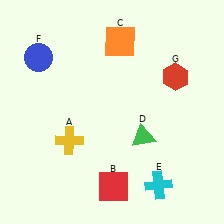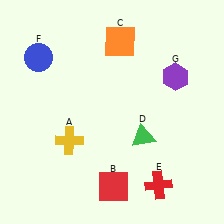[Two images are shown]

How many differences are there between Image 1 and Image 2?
There are 2 differences between the two images.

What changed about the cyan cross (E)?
In Image 1, E is cyan. In Image 2, it changed to red.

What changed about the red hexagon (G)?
In Image 1, G is red. In Image 2, it changed to purple.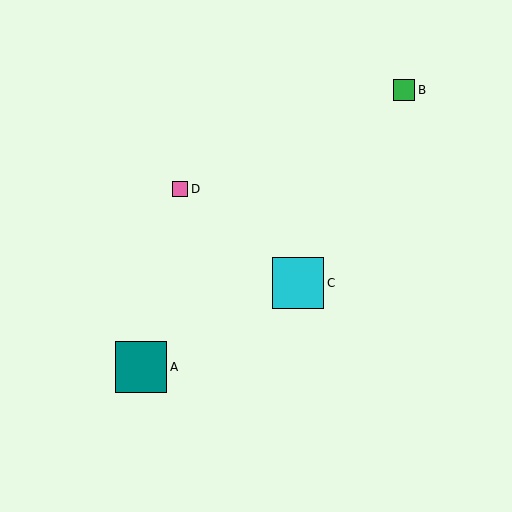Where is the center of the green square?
The center of the green square is at (404, 90).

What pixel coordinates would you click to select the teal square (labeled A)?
Click at (141, 367) to select the teal square A.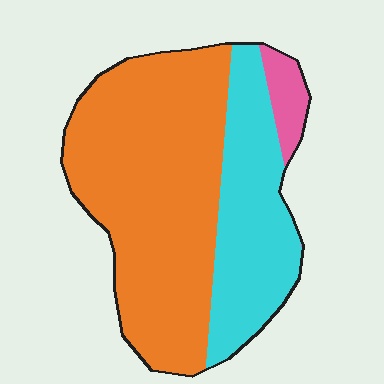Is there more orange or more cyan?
Orange.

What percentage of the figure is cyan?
Cyan takes up about one third (1/3) of the figure.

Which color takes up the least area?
Pink, at roughly 5%.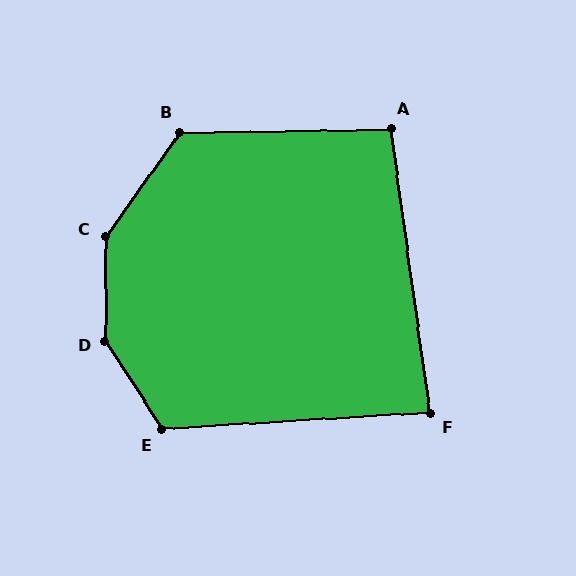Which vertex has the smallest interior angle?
F, at approximately 86 degrees.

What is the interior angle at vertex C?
Approximately 144 degrees (obtuse).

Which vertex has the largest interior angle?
D, at approximately 148 degrees.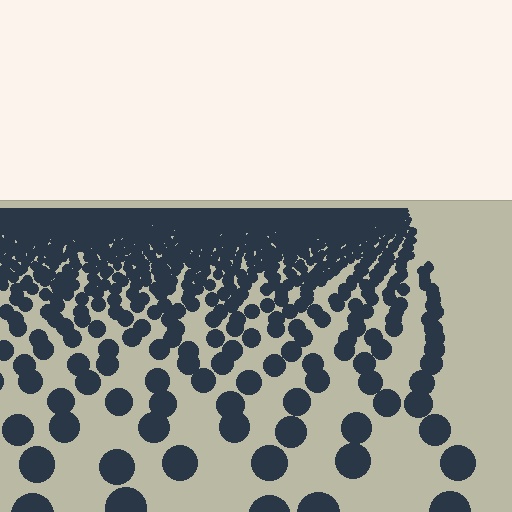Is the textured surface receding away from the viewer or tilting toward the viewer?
The surface is receding away from the viewer. Texture elements get smaller and denser toward the top.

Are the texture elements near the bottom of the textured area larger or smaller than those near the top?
Larger. Near the bottom, elements are closer to the viewer and appear at a bigger on-screen size.